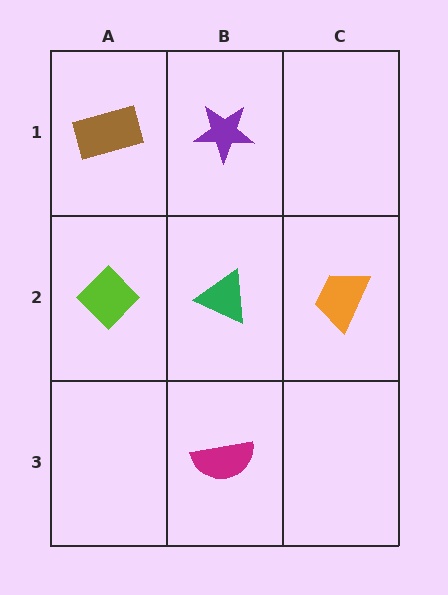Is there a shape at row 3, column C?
No, that cell is empty.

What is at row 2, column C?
An orange trapezoid.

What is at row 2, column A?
A lime diamond.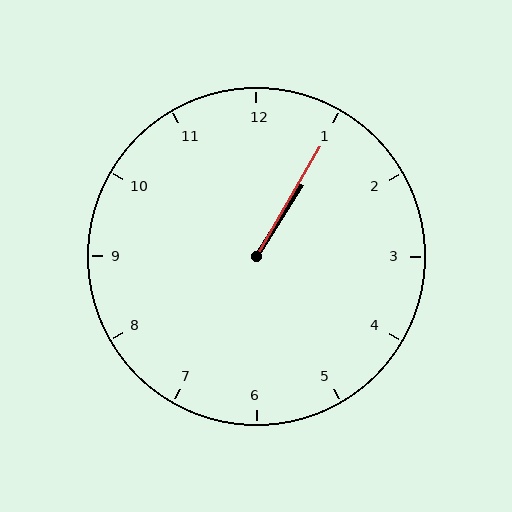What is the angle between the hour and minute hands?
Approximately 2 degrees.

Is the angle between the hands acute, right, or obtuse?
It is acute.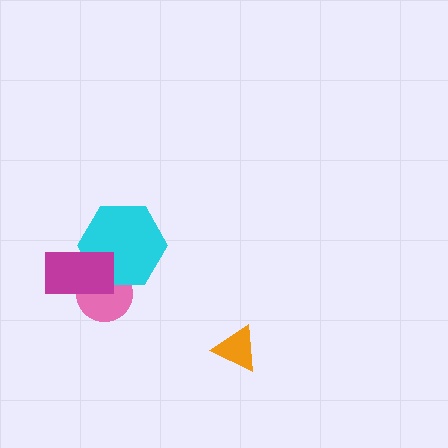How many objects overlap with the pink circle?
2 objects overlap with the pink circle.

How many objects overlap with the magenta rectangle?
2 objects overlap with the magenta rectangle.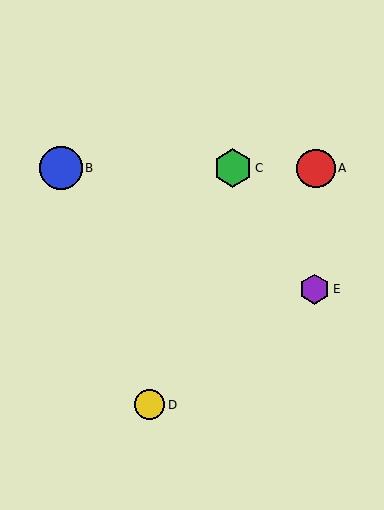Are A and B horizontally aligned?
Yes, both are at y≈168.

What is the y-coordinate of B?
Object B is at y≈168.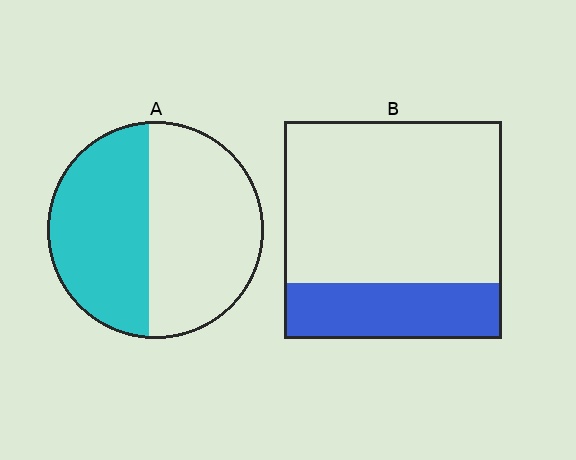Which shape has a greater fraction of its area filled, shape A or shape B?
Shape A.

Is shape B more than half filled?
No.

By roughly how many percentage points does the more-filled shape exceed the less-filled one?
By roughly 20 percentage points (A over B).